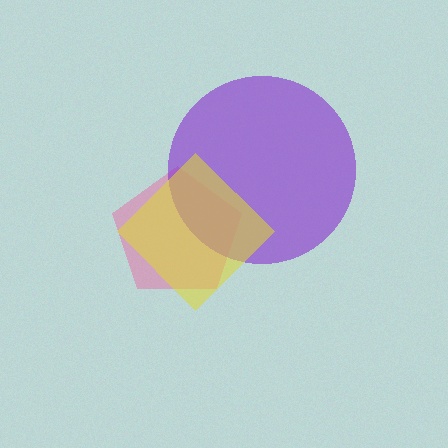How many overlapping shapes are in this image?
There are 3 overlapping shapes in the image.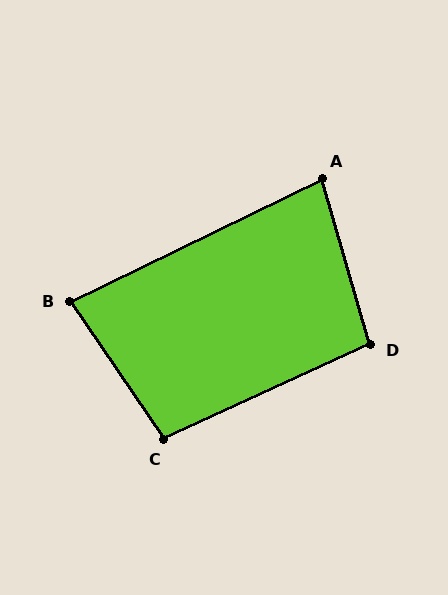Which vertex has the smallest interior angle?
A, at approximately 80 degrees.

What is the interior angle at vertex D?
Approximately 98 degrees (obtuse).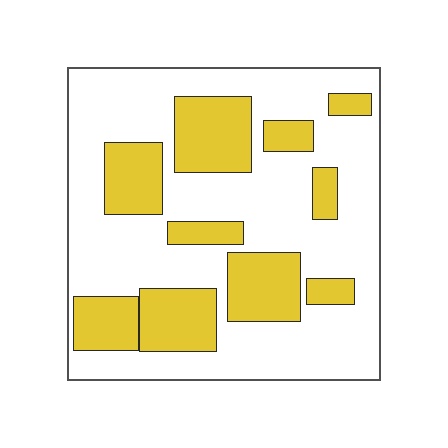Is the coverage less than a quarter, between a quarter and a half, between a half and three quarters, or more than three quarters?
Between a quarter and a half.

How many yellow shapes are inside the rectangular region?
10.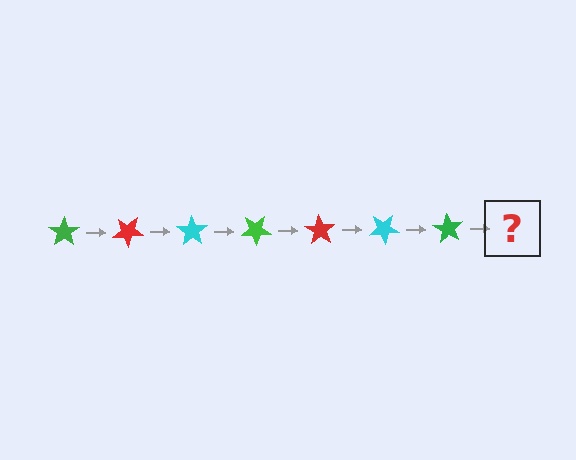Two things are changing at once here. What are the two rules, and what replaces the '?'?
The two rules are that it rotates 35 degrees each step and the color cycles through green, red, and cyan. The '?' should be a red star, rotated 245 degrees from the start.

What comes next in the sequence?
The next element should be a red star, rotated 245 degrees from the start.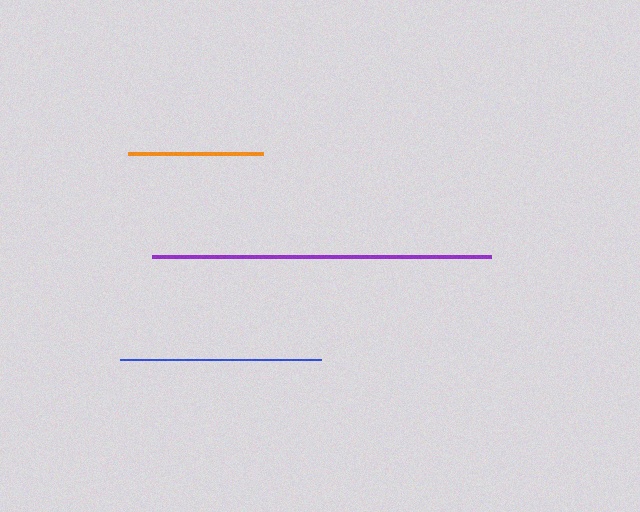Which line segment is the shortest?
The orange line is the shortest at approximately 135 pixels.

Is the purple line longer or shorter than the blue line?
The purple line is longer than the blue line.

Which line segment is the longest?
The purple line is the longest at approximately 339 pixels.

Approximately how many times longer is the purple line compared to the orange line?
The purple line is approximately 2.5 times the length of the orange line.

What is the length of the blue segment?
The blue segment is approximately 201 pixels long.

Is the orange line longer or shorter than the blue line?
The blue line is longer than the orange line.